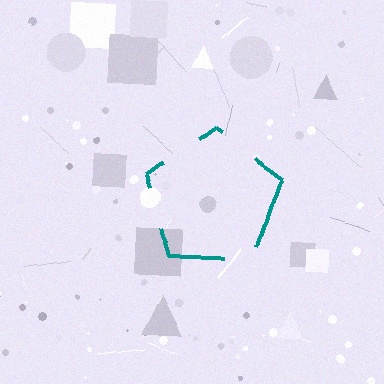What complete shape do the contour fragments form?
The contour fragments form a pentagon.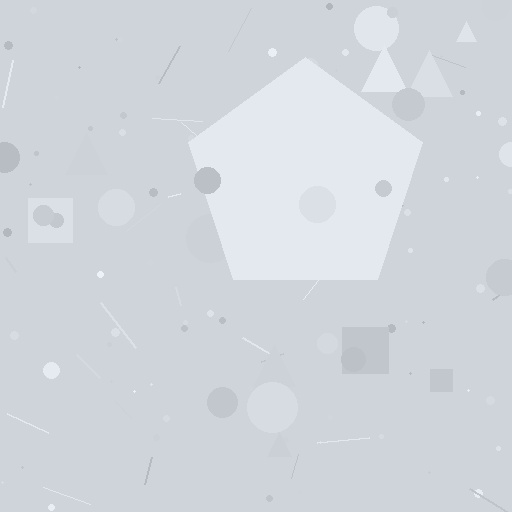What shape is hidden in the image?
A pentagon is hidden in the image.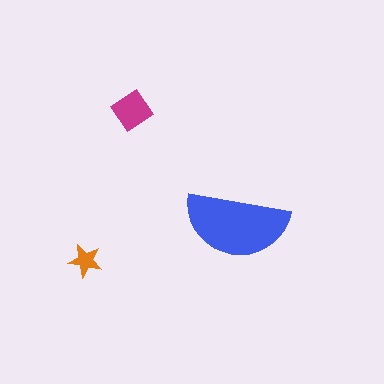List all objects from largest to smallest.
The blue semicircle, the magenta diamond, the orange star.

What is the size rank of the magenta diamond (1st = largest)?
2nd.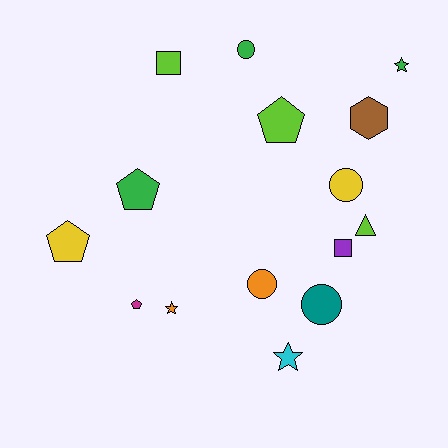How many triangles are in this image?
There is 1 triangle.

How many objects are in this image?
There are 15 objects.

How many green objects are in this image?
There are 3 green objects.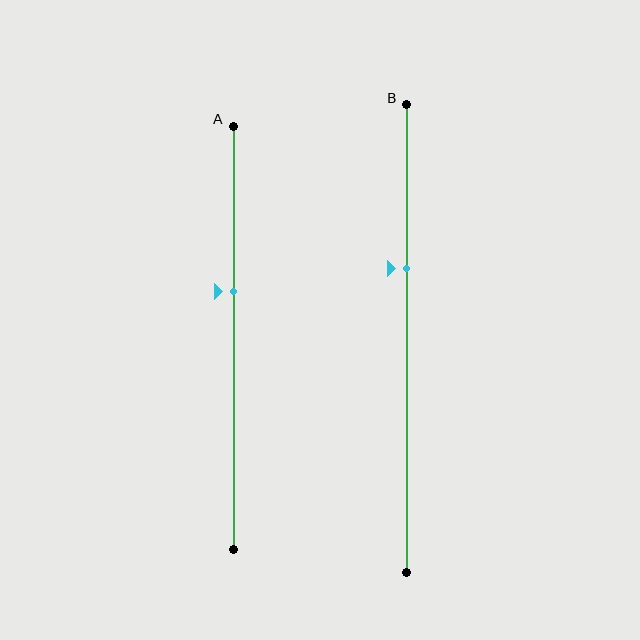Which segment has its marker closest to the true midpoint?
Segment A has its marker closest to the true midpoint.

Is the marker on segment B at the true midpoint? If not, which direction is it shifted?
No, the marker on segment B is shifted upward by about 15% of the segment length.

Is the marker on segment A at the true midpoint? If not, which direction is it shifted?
No, the marker on segment A is shifted upward by about 11% of the segment length.